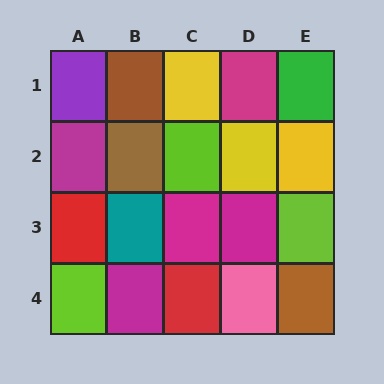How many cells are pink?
1 cell is pink.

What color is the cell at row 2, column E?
Yellow.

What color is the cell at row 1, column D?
Magenta.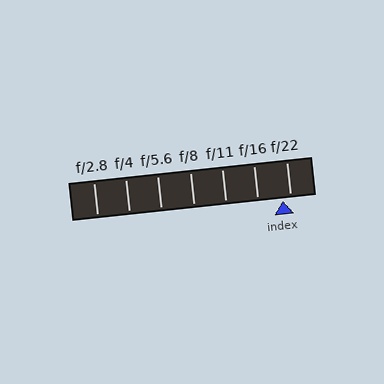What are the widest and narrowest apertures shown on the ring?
The widest aperture shown is f/2.8 and the narrowest is f/22.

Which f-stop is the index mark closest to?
The index mark is closest to f/22.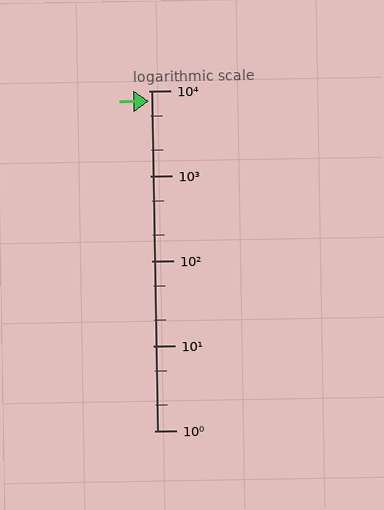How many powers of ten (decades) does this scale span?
The scale spans 4 decades, from 1 to 10000.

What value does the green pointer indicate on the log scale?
The pointer indicates approximately 7500.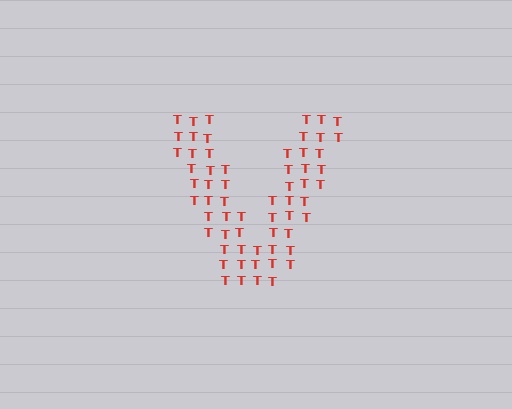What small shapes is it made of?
It is made of small letter T's.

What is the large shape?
The large shape is the letter V.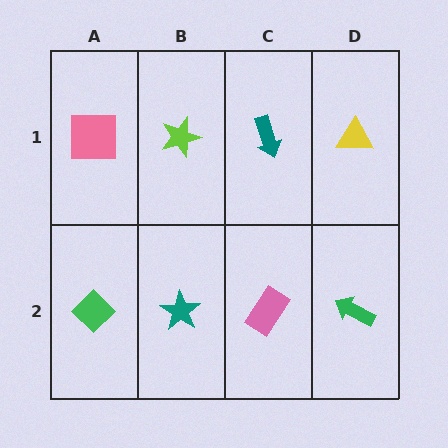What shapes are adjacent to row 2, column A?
A pink square (row 1, column A), a teal star (row 2, column B).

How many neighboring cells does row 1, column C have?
3.